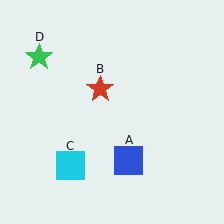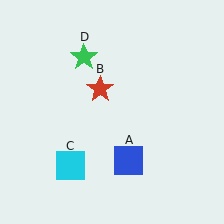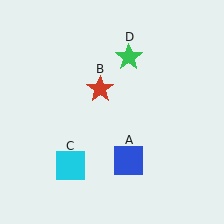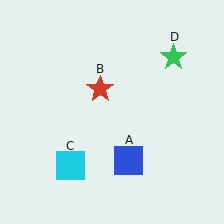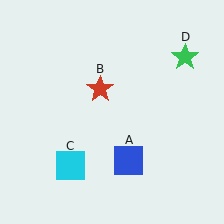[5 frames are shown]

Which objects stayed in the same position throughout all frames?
Blue square (object A) and red star (object B) and cyan square (object C) remained stationary.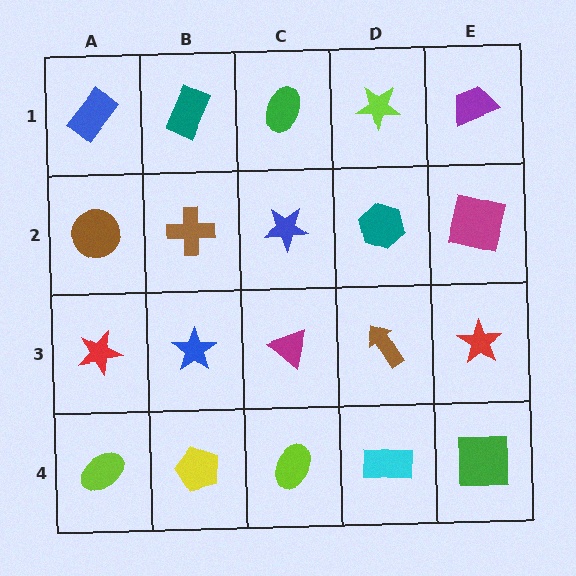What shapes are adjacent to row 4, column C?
A magenta triangle (row 3, column C), a yellow pentagon (row 4, column B), a cyan rectangle (row 4, column D).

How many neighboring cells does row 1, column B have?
3.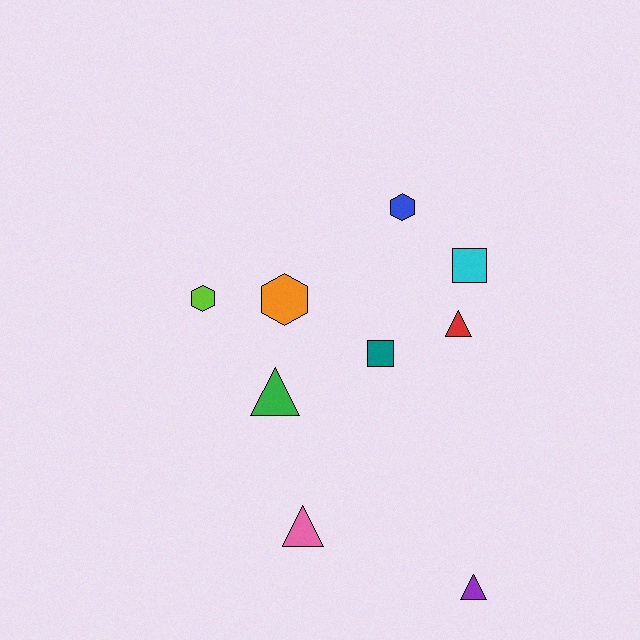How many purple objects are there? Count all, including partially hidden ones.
There is 1 purple object.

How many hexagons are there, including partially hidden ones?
There are 3 hexagons.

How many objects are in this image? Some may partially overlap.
There are 9 objects.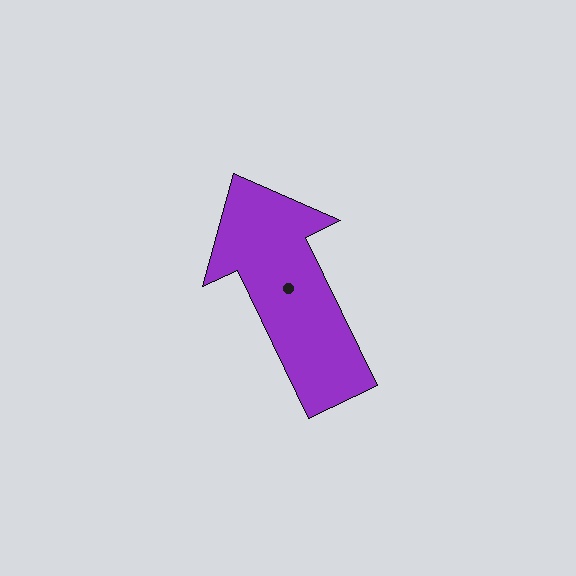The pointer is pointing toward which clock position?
Roughly 11 o'clock.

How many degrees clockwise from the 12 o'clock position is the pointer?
Approximately 334 degrees.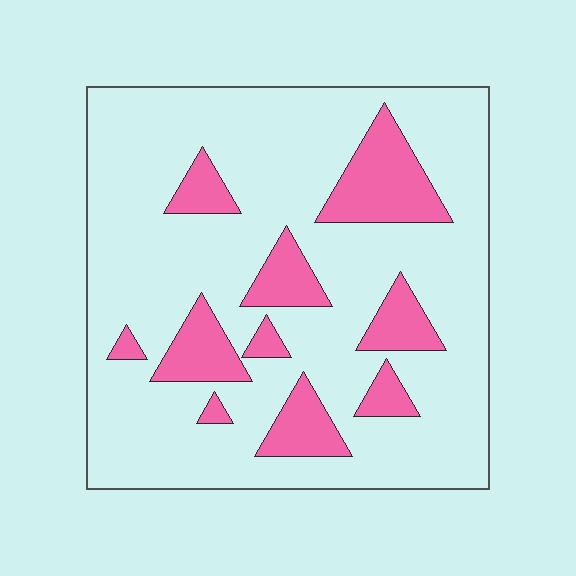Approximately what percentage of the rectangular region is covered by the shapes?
Approximately 20%.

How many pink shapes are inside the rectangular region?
10.